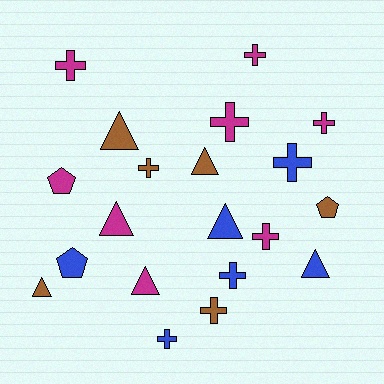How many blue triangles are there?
There are 2 blue triangles.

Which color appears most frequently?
Magenta, with 8 objects.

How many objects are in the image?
There are 20 objects.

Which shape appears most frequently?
Cross, with 10 objects.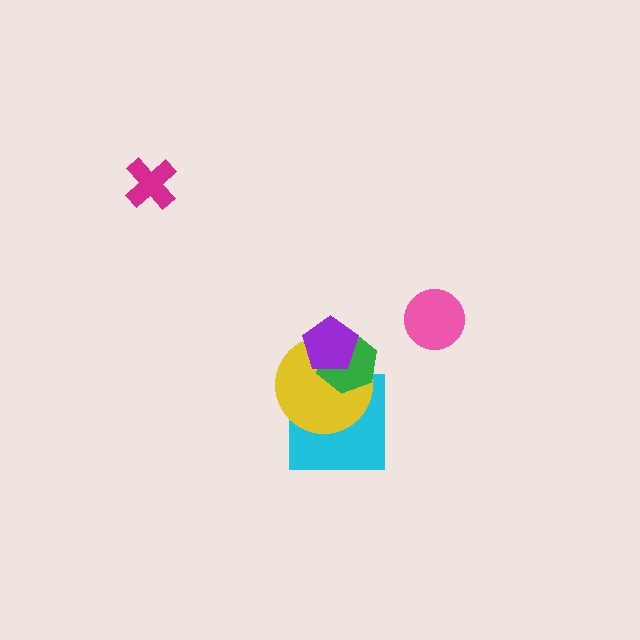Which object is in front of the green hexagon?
The purple pentagon is in front of the green hexagon.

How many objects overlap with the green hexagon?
3 objects overlap with the green hexagon.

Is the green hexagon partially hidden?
Yes, it is partially covered by another shape.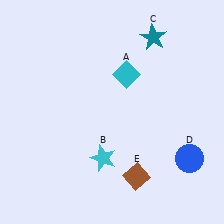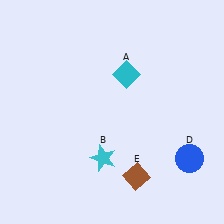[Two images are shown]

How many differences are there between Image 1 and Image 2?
There is 1 difference between the two images.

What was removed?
The teal star (C) was removed in Image 2.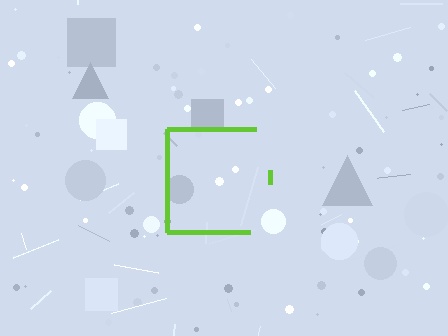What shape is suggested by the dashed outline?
The dashed outline suggests a square.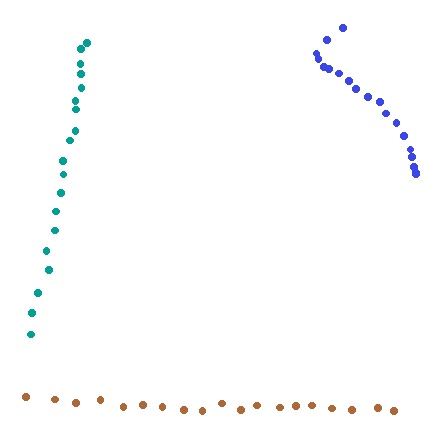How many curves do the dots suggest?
There are 3 distinct paths.